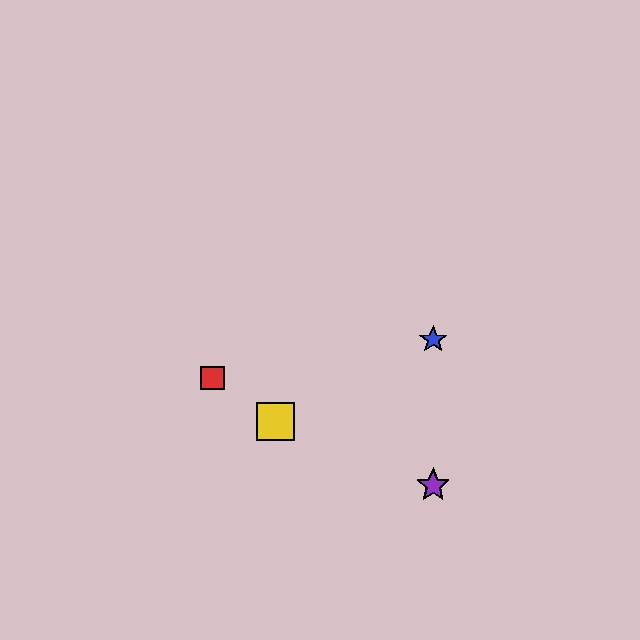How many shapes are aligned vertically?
3 shapes (the blue star, the green star, the purple star) are aligned vertically.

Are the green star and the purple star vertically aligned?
Yes, both are at x≈433.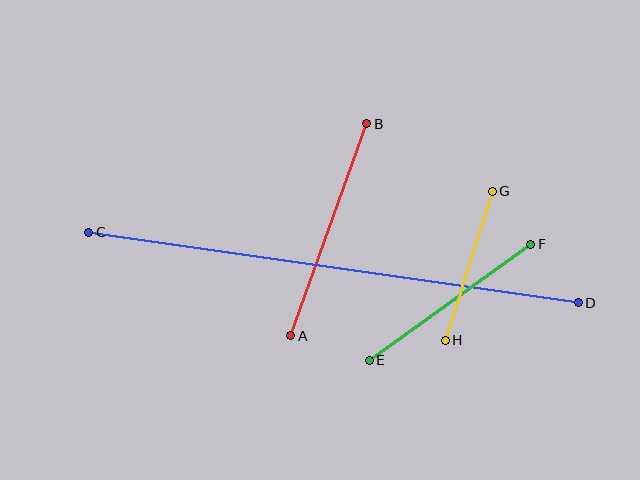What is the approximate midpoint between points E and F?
The midpoint is at approximately (450, 302) pixels.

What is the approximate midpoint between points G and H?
The midpoint is at approximately (469, 266) pixels.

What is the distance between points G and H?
The distance is approximately 156 pixels.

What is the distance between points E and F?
The distance is approximately 199 pixels.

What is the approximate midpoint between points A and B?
The midpoint is at approximately (329, 230) pixels.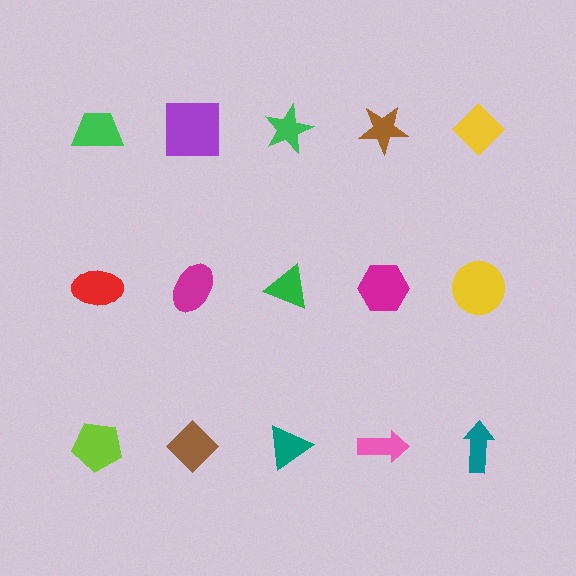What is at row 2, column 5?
A yellow circle.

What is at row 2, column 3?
A green triangle.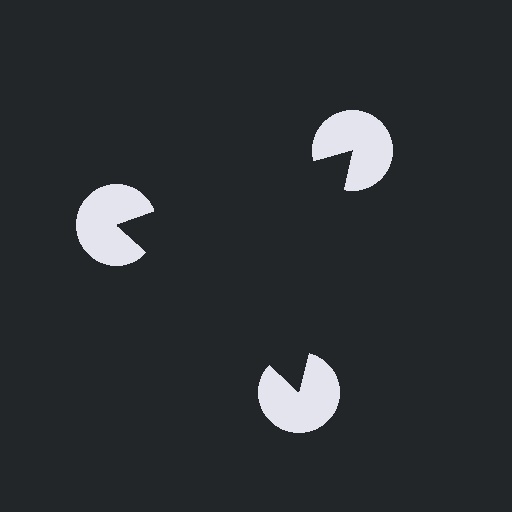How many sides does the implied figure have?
3 sides.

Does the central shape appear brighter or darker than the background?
It typically appears slightly darker than the background, even though no actual brightness change is drawn.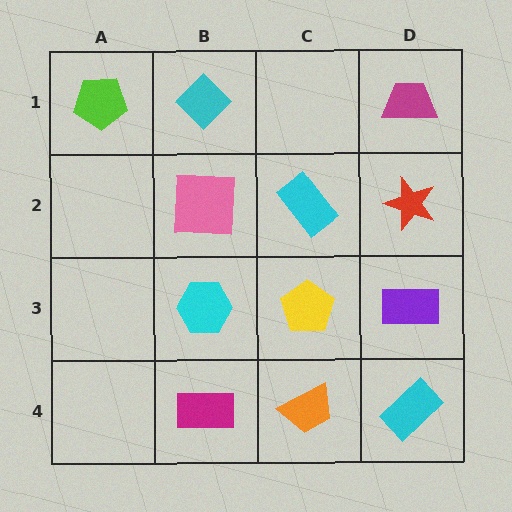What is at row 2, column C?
A cyan rectangle.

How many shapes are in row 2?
3 shapes.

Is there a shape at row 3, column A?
No, that cell is empty.